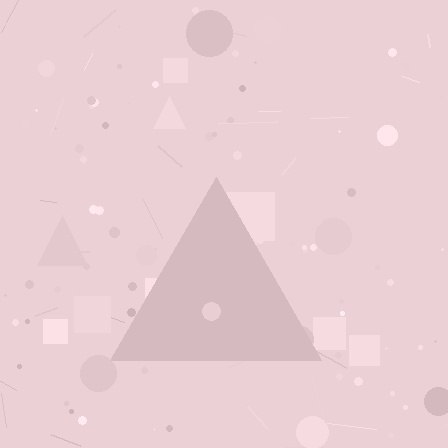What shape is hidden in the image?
A triangle is hidden in the image.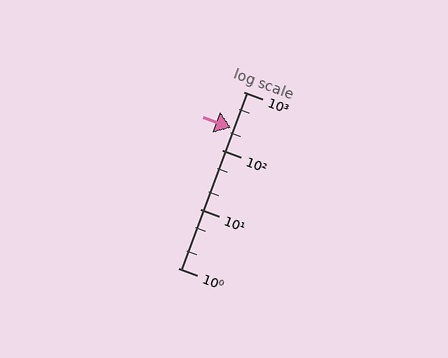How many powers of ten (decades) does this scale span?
The scale spans 3 decades, from 1 to 1000.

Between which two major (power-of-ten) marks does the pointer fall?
The pointer is between 100 and 1000.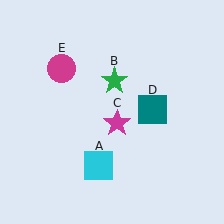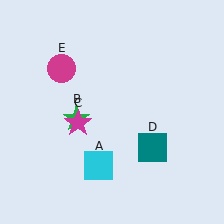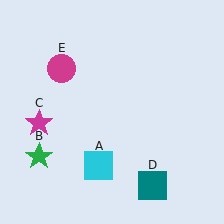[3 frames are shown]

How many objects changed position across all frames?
3 objects changed position: green star (object B), magenta star (object C), teal square (object D).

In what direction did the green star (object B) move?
The green star (object B) moved down and to the left.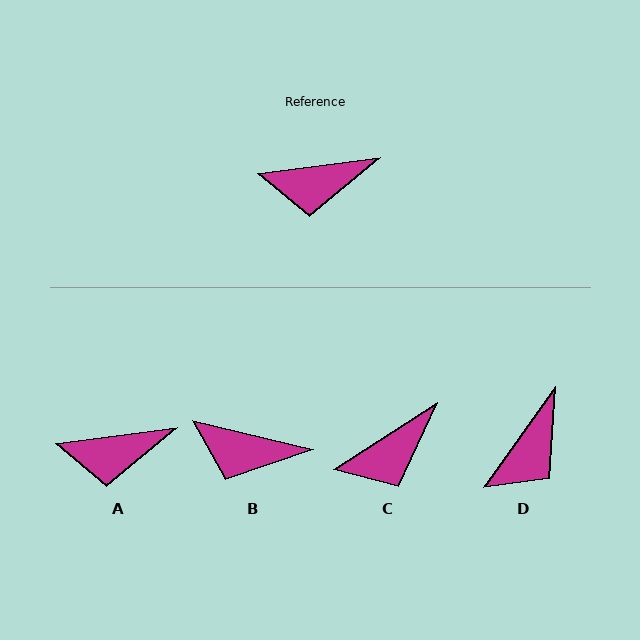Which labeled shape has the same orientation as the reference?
A.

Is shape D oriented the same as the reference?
No, it is off by about 47 degrees.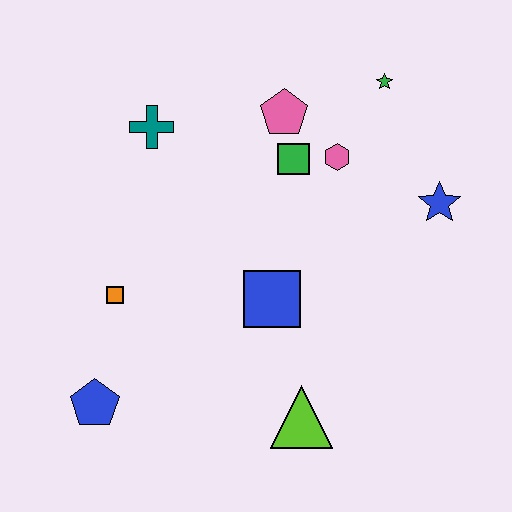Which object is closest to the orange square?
The blue pentagon is closest to the orange square.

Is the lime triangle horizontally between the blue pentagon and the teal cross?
No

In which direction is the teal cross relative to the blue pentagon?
The teal cross is above the blue pentagon.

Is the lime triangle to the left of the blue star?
Yes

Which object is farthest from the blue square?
The green star is farthest from the blue square.